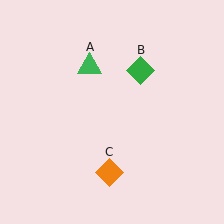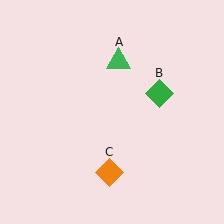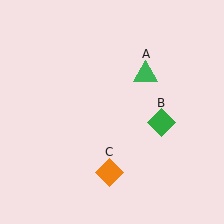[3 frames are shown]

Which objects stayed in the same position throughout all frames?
Orange diamond (object C) remained stationary.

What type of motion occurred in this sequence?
The green triangle (object A), green diamond (object B) rotated clockwise around the center of the scene.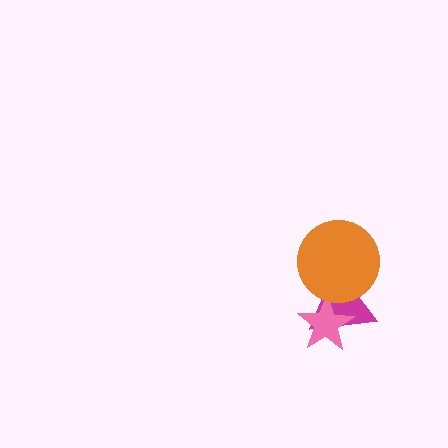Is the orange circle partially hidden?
No, no other shape covers it.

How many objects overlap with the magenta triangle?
2 objects overlap with the magenta triangle.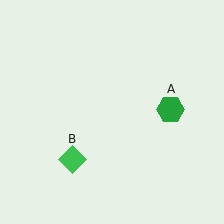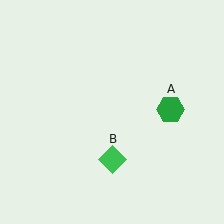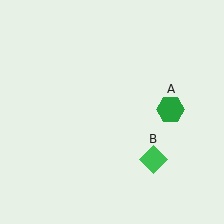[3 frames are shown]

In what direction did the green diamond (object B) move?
The green diamond (object B) moved right.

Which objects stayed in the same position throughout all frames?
Green hexagon (object A) remained stationary.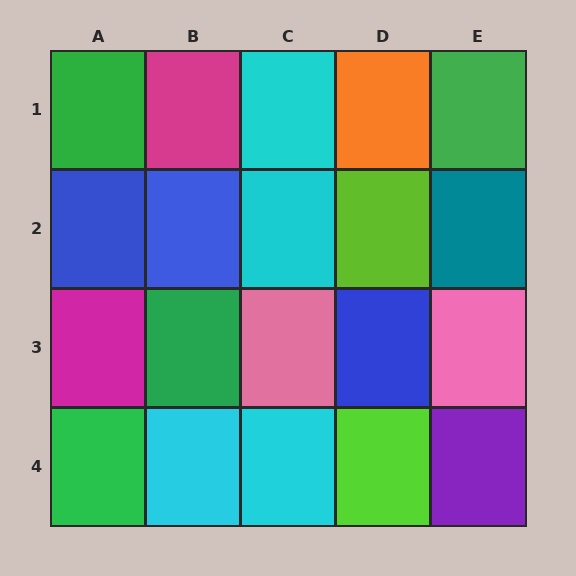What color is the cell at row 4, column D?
Lime.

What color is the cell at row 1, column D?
Orange.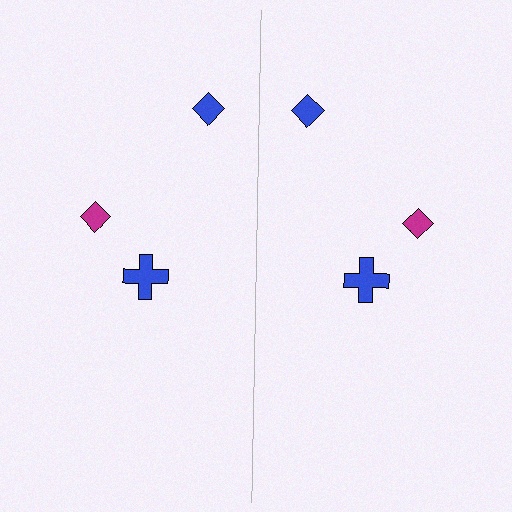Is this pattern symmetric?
Yes, this pattern has bilateral (reflection) symmetry.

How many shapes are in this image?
There are 6 shapes in this image.